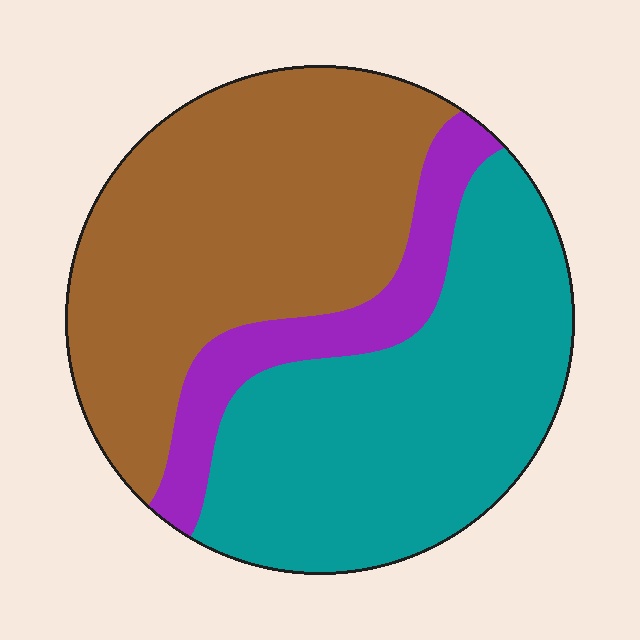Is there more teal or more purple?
Teal.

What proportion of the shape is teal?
Teal takes up between a quarter and a half of the shape.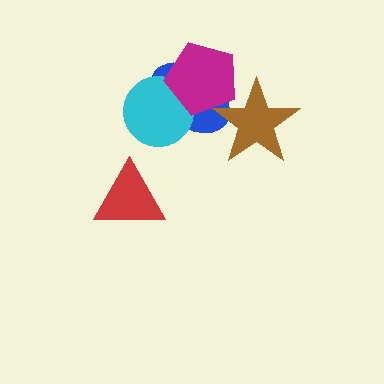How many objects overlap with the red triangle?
0 objects overlap with the red triangle.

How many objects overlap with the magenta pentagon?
3 objects overlap with the magenta pentagon.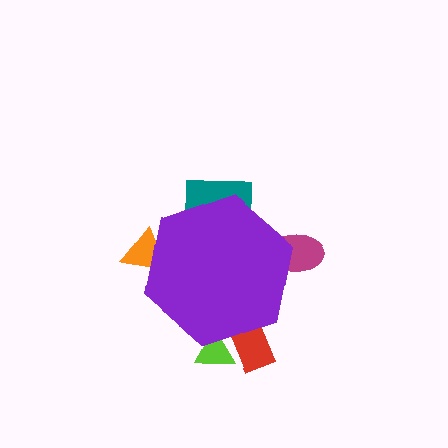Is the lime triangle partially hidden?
Yes, the lime triangle is partially hidden behind the purple hexagon.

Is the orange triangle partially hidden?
Yes, the orange triangle is partially hidden behind the purple hexagon.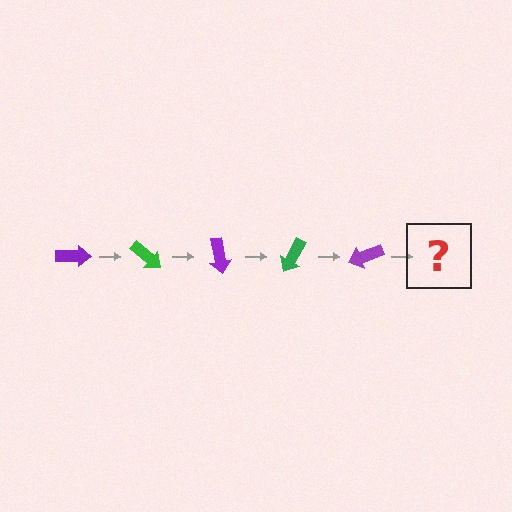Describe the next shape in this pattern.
It should be a green arrow, rotated 200 degrees from the start.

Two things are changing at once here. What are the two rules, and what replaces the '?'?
The two rules are that it rotates 40 degrees each step and the color cycles through purple and green. The '?' should be a green arrow, rotated 200 degrees from the start.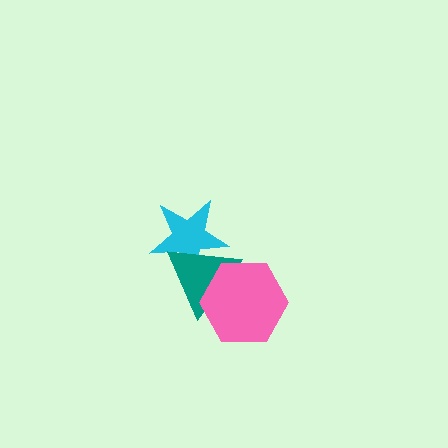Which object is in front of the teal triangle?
The pink hexagon is in front of the teal triangle.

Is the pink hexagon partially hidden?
No, no other shape covers it.